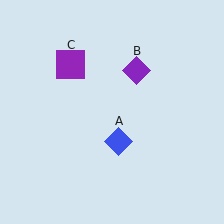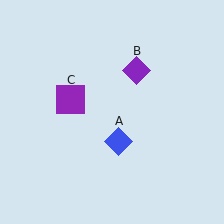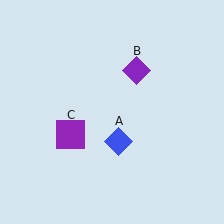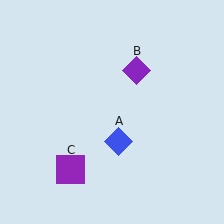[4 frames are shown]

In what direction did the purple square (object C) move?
The purple square (object C) moved down.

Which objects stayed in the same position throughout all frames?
Blue diamond (object A) and purple diamond (object B) remained stationary.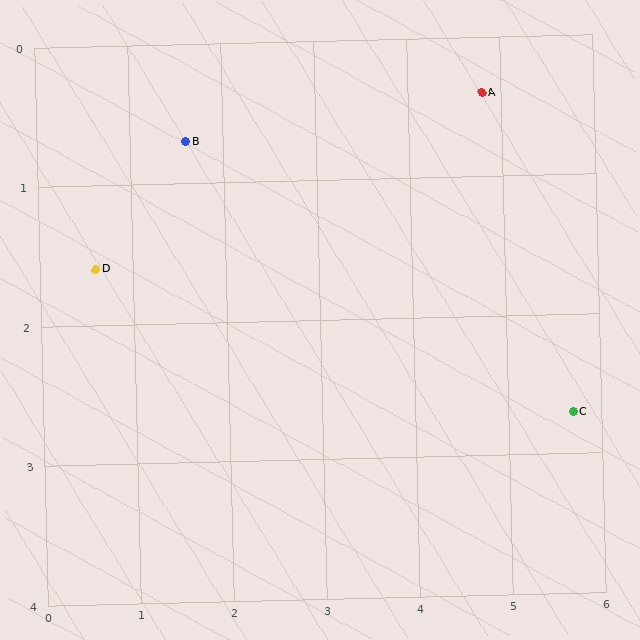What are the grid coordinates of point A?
Point A is at approximately (4.8, 0.4).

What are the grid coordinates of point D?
Point D is at approximately (0.6, 1.6).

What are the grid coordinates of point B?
Point B is at approximately (1.6, 0.7).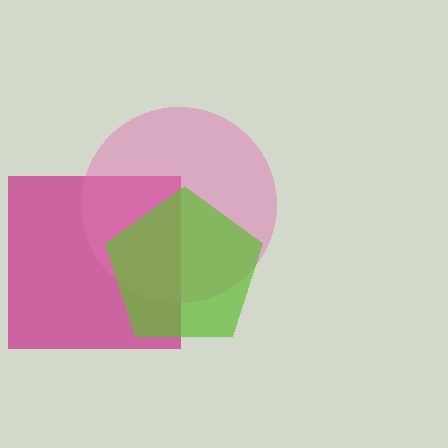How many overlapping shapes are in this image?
There are 3 overlapping shapes in the image.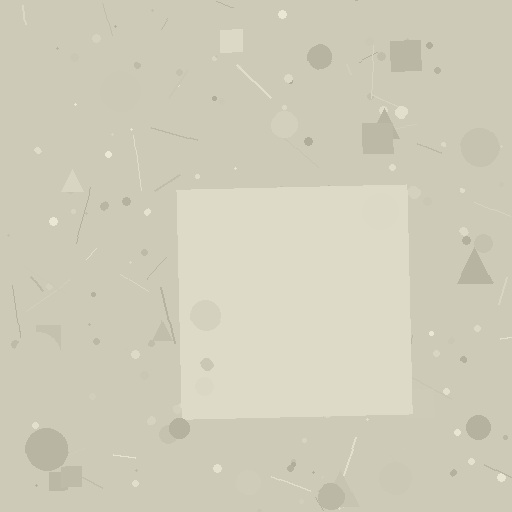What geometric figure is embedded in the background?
A square is embedded in the background.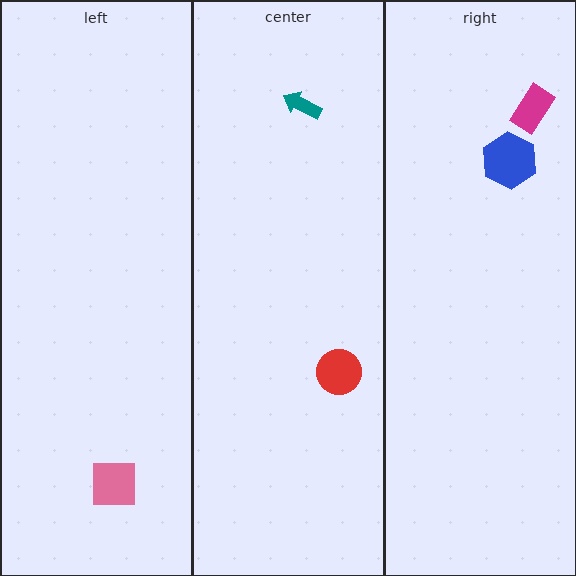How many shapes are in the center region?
2.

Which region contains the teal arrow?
The center region.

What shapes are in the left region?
The pink square.